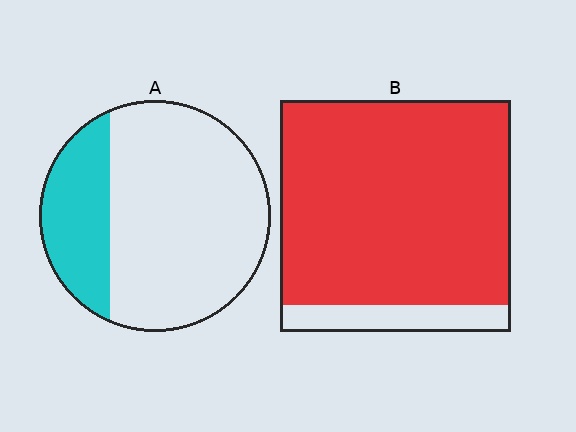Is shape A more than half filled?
No.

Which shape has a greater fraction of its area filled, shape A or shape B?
Shape B.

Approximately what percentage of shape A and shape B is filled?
A is approximately 25% and B is approximately 90%.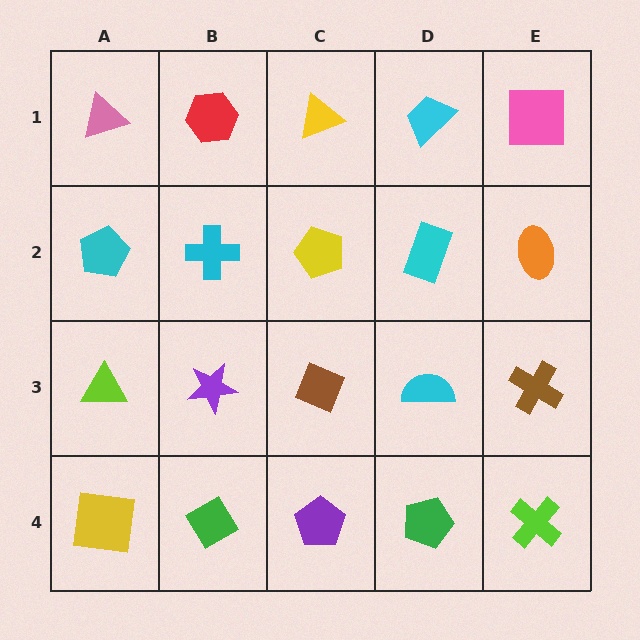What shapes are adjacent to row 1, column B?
A cyan cross (row 2, column B), a pink triangle (row 1, column A), a yellow triangle (row 1, column C).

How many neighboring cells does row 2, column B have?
4.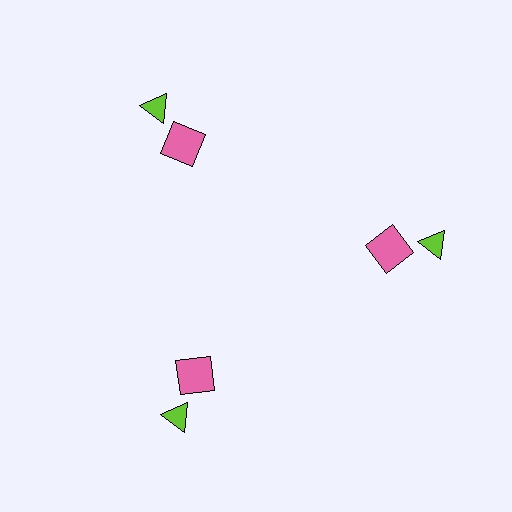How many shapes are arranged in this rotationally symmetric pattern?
There are 6 shapes, arranged in 3 groups of 2.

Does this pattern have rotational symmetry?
Yes, this pattern has 3-fold rotational symmetry. It looks the same after rotating 120 degrees around the center.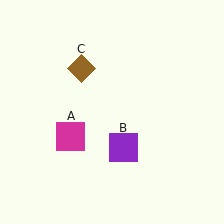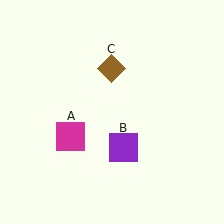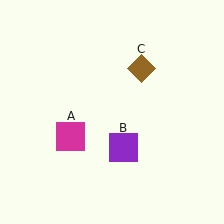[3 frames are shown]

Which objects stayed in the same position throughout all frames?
Magenta square (object A) and purple square (object B) remained stationary.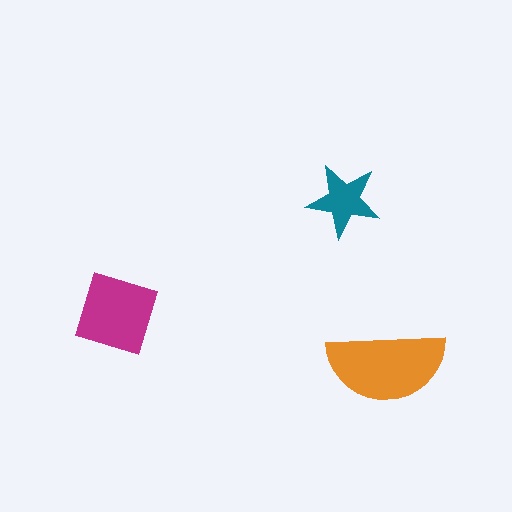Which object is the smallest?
The teal star.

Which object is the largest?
The orange semicircle.